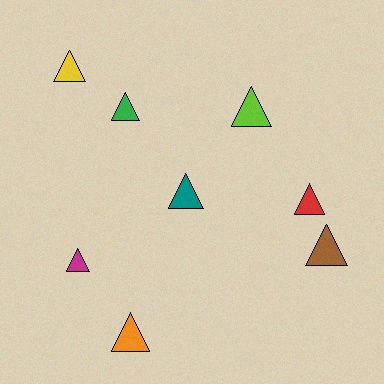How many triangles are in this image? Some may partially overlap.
There are 8 triangles.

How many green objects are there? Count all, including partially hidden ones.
There is 1 green object.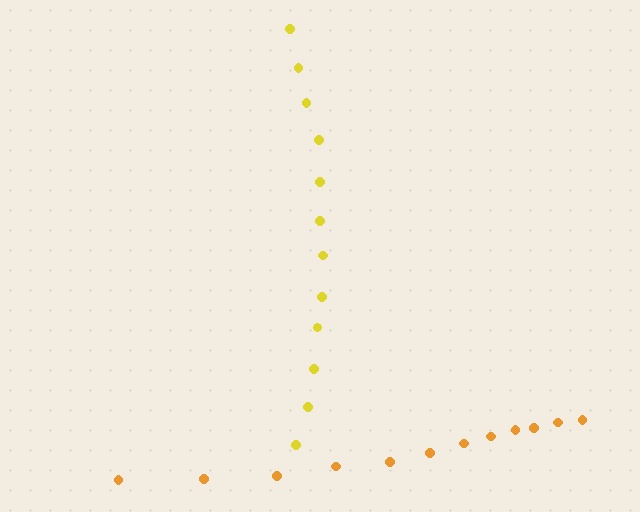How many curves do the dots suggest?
There are 2 distinct paths.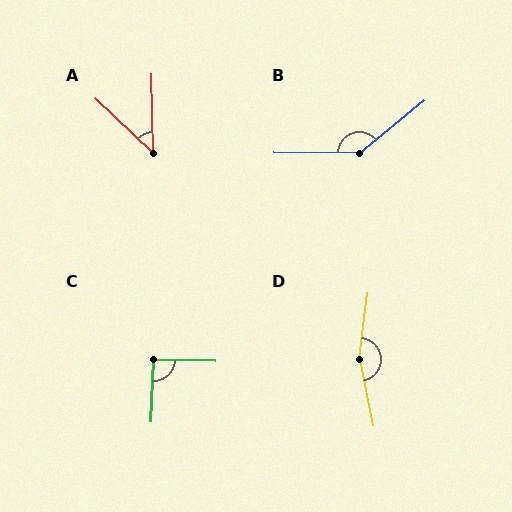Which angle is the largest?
D, at approximately 161 degrees.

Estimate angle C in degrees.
Approximately 91 degrees.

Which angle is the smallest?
A, at approximately 46 degrees.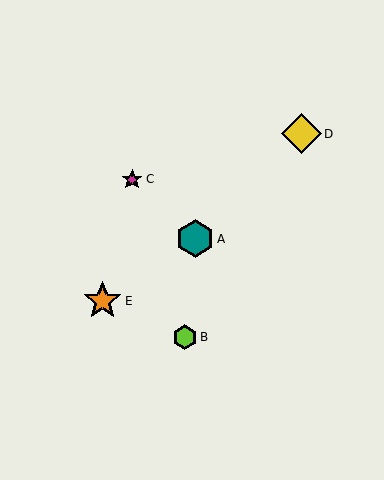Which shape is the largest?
The yellow diamond (labeled D) is the largest.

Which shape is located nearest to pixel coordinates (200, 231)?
The teal hexagon (labeled A) at (195, 239) is nearest to that location.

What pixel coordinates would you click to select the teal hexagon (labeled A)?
Click at (195, 239) to select the teal hexagon A.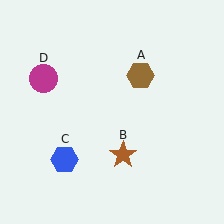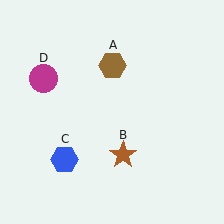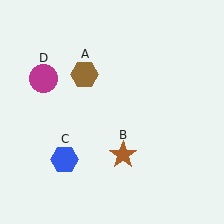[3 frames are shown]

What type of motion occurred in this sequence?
The brown hexagon (object A) rotated counterclockwise around the center of the scene.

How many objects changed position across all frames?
1 object changed position: brown hexagon (object A).